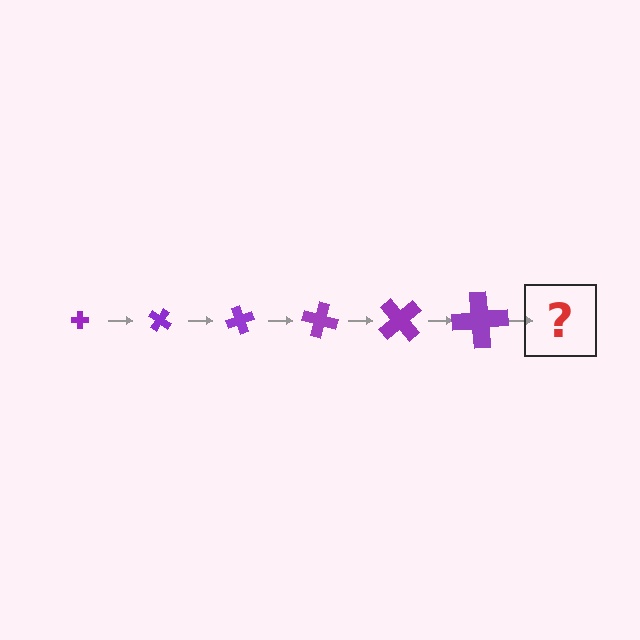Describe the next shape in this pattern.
It should be a cross, larger than the previous one and rotated 210 degrees from the start.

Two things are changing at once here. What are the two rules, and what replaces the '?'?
The two rules are that the cross grows larger each step and it rotates 35 degrees each step. The '?' should be a cross, larger than the previous one and rotated 210 degrees from the start.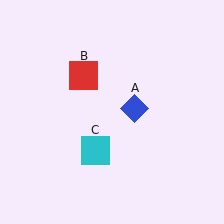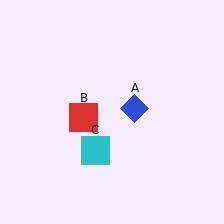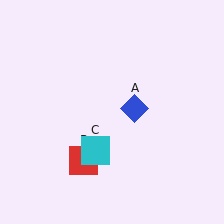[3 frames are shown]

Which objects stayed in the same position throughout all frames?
Blue diamond (object A) and cyan square (object C) remained stationary.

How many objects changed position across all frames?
1 object changed position: red square (object B).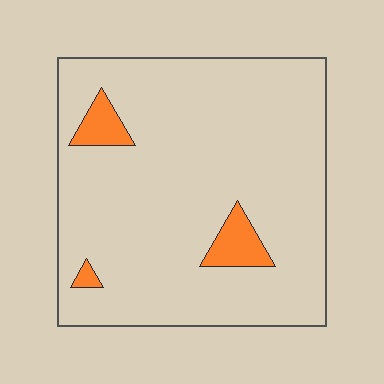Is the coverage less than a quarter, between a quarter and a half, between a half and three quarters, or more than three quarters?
Less than a quarter.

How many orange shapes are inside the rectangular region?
3.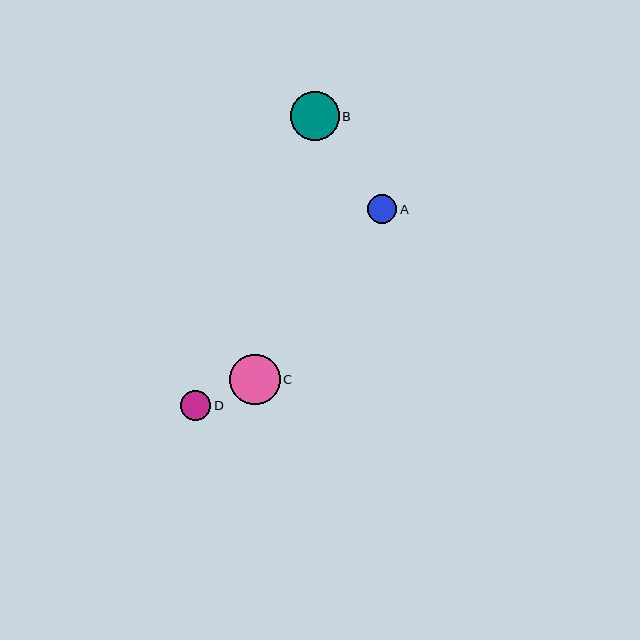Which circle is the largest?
Circle C is the largest with a size of approximately 50 pixels.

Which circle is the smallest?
Circle A is the smallest with a size of approximately 29 pixels.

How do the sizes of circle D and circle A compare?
Circle D and circle A are approximately the same size.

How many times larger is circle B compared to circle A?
Circle B is approximately 1.7 times the size of circle A.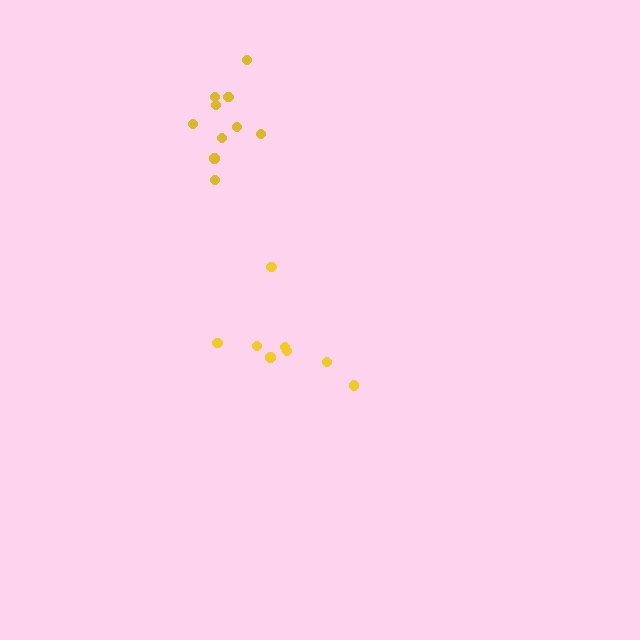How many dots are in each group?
Group 1: 10 dots, Group 2: 8 dots (18 total).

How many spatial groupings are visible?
There are 2 spatial groupings.